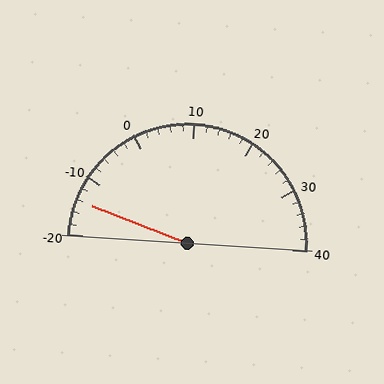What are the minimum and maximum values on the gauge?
The gauge ranges from -20 to 40.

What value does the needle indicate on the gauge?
The needle indicates approximately -14.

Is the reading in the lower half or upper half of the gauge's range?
The reading is in the lower half of the range (-20 to 40).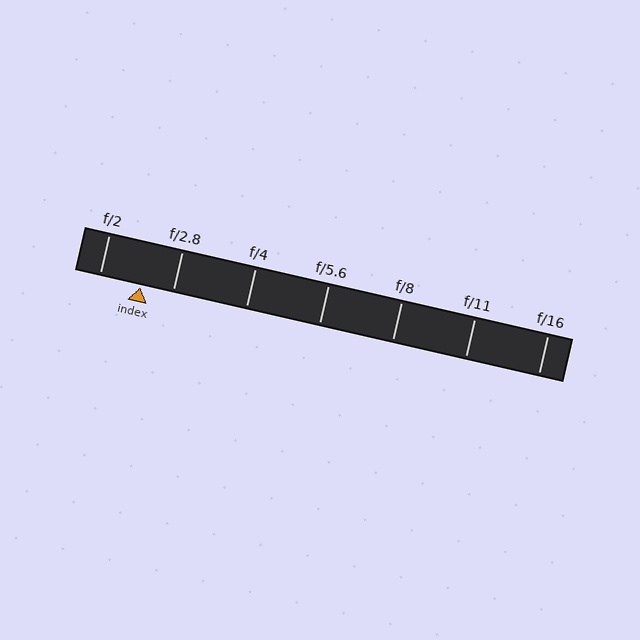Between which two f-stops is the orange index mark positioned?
The index mark is between f/2 and f/2.8.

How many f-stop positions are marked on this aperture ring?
There are 7 f-stop positions marked.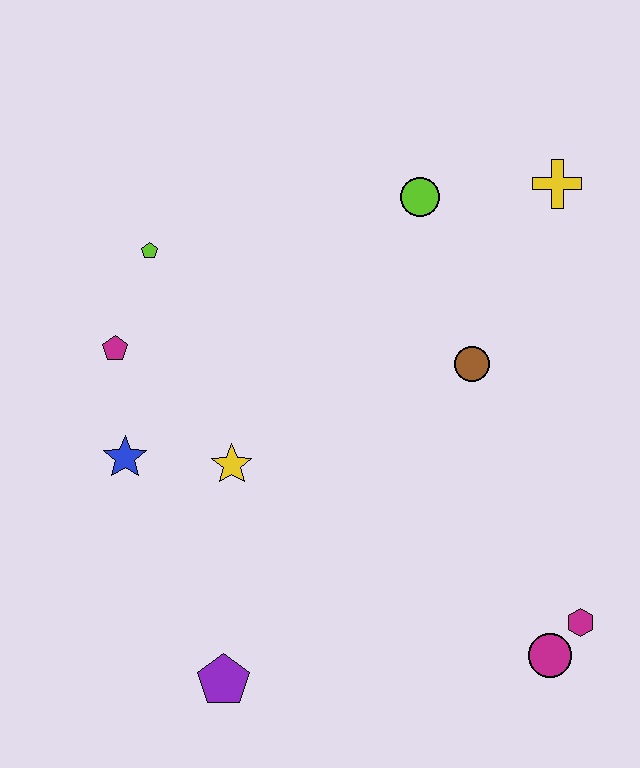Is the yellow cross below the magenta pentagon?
No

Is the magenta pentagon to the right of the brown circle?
No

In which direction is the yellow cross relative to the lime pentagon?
The yellow cross is to the right of the lime pentagon.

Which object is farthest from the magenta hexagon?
The lime pentagon is farthest from the magenta hexagon.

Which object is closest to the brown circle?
The lime circle is closest to the brown circle.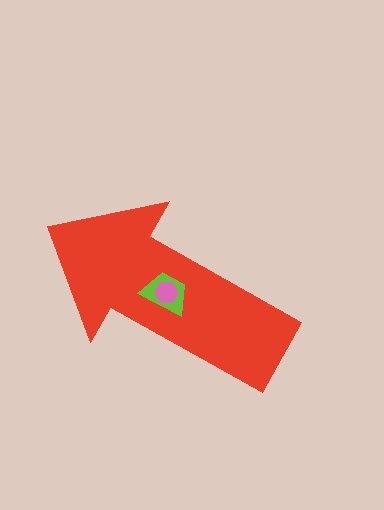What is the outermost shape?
The red arrow.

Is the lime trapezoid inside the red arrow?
Yes.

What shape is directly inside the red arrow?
The lime trapezoid.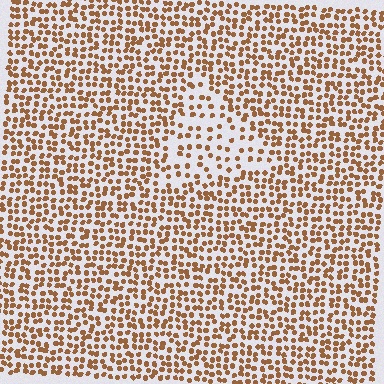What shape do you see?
I see a triangle.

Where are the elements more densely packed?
The elements are more densely packed outside the triangle boundary.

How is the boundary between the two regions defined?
The boundary is defined by a change in element density (approximately 2.0x ratio). All elements are the same color, size, and shape.